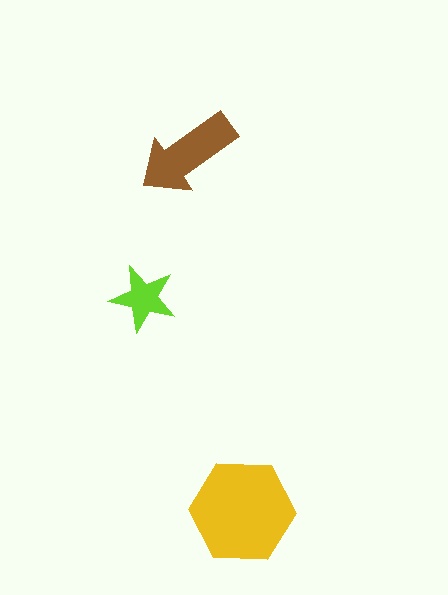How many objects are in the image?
There are 3 objects in the image.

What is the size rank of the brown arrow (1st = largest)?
2nd.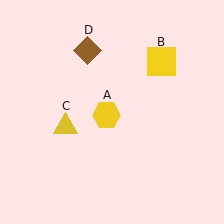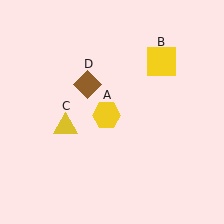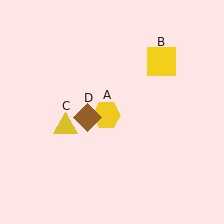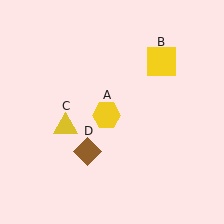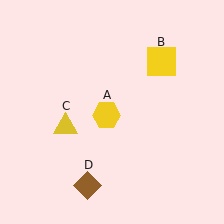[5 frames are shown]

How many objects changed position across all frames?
1 object changed position: brown diamond (object D).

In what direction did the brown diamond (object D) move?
The brown diamond (object D) moved down.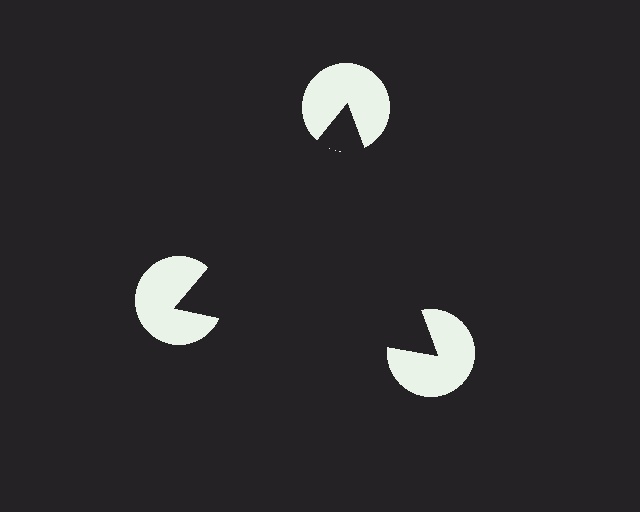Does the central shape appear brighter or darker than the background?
It typically appears slightly darker than the background, even though no actual brightness change is drawn.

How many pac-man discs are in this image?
There are 3 — one at each vertex of the illusory triangle.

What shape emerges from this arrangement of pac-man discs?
An illusory triangle — its edges are inferred from the aligned wedge cuts in the pac-man discs, not physically drawn.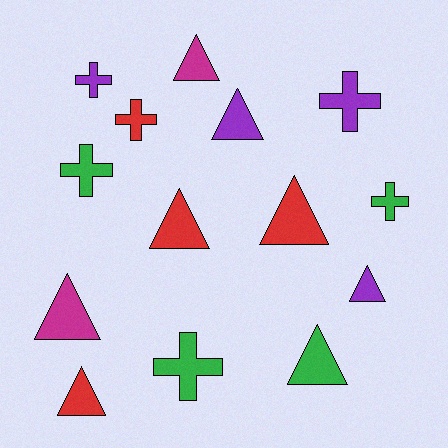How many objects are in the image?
There are 14 objects.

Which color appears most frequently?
Red, with 4 objects.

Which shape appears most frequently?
Triangle, with 8 objects.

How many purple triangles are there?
There are 2 purple triangles.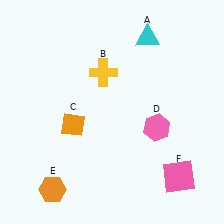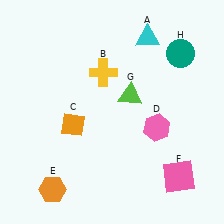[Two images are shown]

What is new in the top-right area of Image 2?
A teal circle (H) was added in the top-right area of Image 2.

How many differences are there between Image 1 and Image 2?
There are 2 differences between the two images.